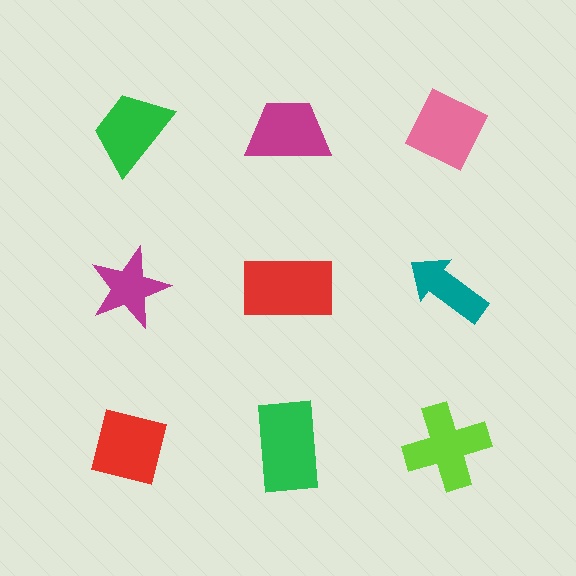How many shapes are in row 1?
3 shapes.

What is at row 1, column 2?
A magenta trapezoid.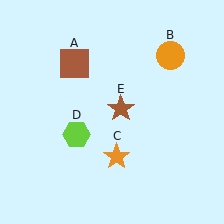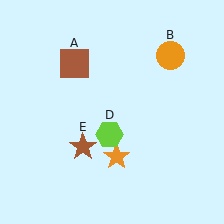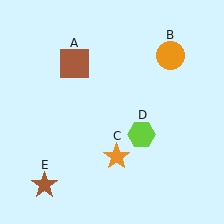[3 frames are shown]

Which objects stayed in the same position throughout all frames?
Brown square (object A) and orange circle (object B) and orange star (object C) remained stationary.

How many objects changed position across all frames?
2 objects changed position: lime hexagon (object D), brown star (object E).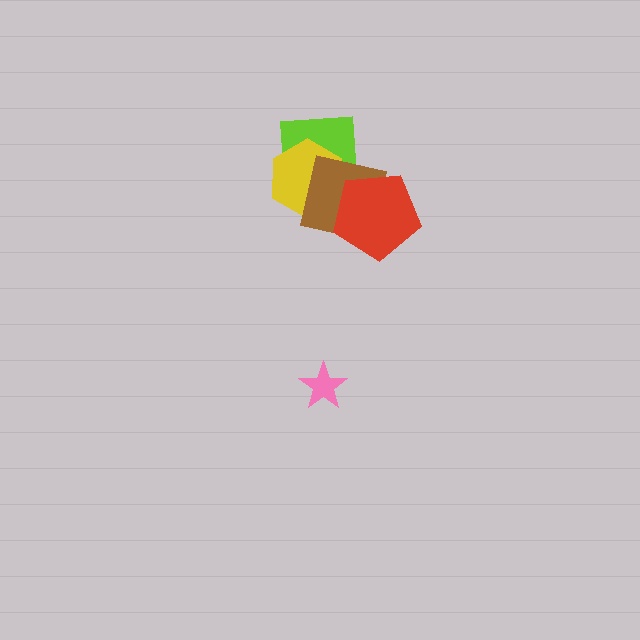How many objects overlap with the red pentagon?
1 object overlaps with the red pentagon.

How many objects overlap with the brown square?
3 objects overlap with the brown square.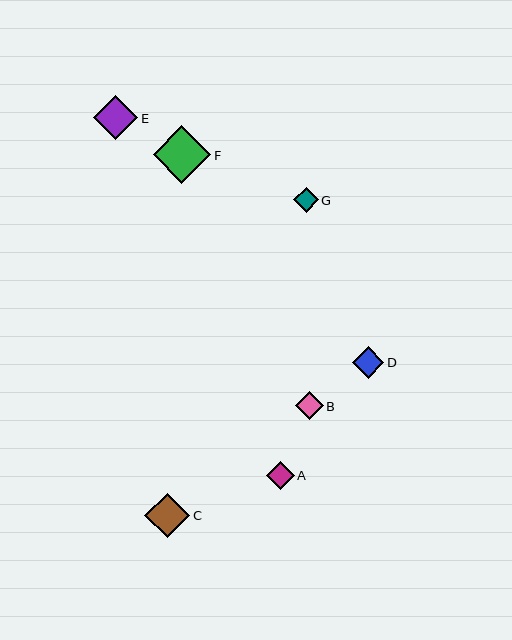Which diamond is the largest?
Diamond F is the largest with a size of approximately 58 pixels.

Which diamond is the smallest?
Diamond G is the smallest with a size of approximately 24 pixels.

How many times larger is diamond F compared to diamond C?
Diamond F is approximately 1.3 times the size of diamond C.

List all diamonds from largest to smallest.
From largest to smallest: F, C, E, D, B, A, G.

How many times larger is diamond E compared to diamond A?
Diamond E is approximately 1.6 times the size of diamond A.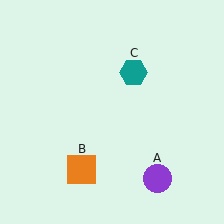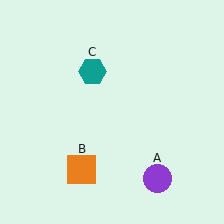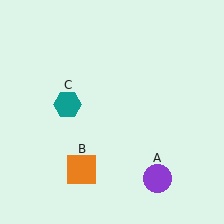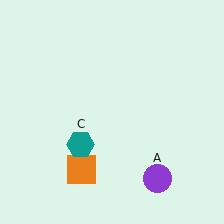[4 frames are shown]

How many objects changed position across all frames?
1 object changed position: teal hexagon (object C).